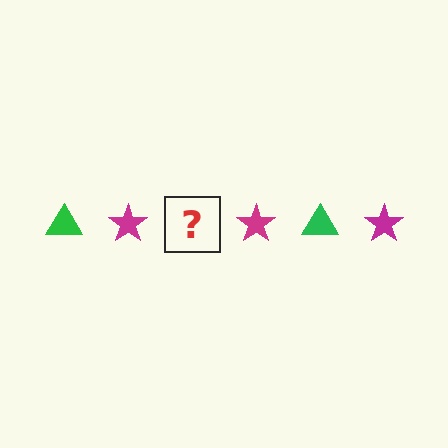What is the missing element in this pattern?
The missing element is a green triangle.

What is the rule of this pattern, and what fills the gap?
The rule is that the pattern alternates between green triangle and magenta star. The gap should be filled with a green triangle.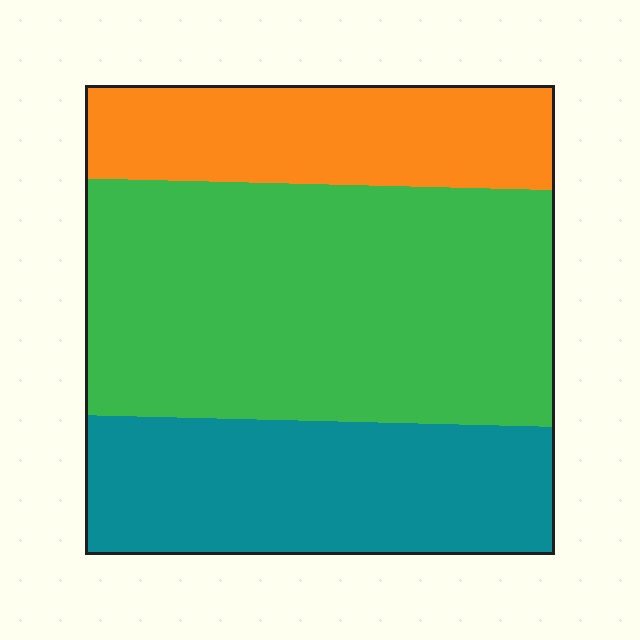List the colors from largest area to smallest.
From largest to smallest: green, teal, orange.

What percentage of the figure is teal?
Teal covers around 30% of the figure.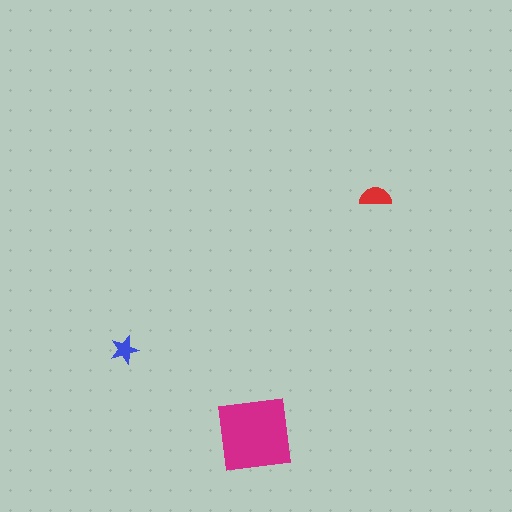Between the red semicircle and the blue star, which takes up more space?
The red semicircle.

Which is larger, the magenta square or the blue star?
The magenta square.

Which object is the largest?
The magenta square.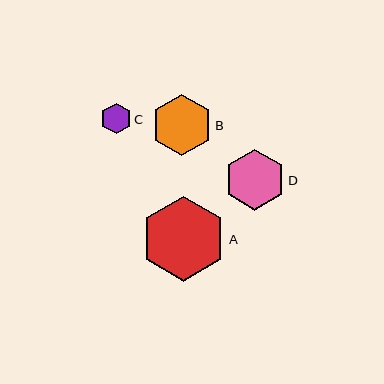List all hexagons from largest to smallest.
From largest to smallest: A, B, D, C.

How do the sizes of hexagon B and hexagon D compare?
Hexagon B and hexagon D are approximately the same size.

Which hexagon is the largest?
Hexagon A is the largest with a size of approximately 85 pixels.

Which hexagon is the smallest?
Hexagon C is the smallest with a size of approximately 31 pixels.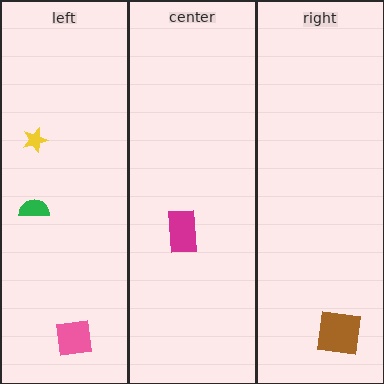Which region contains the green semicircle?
The left region.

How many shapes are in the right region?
1.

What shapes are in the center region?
The magenta rectangle.